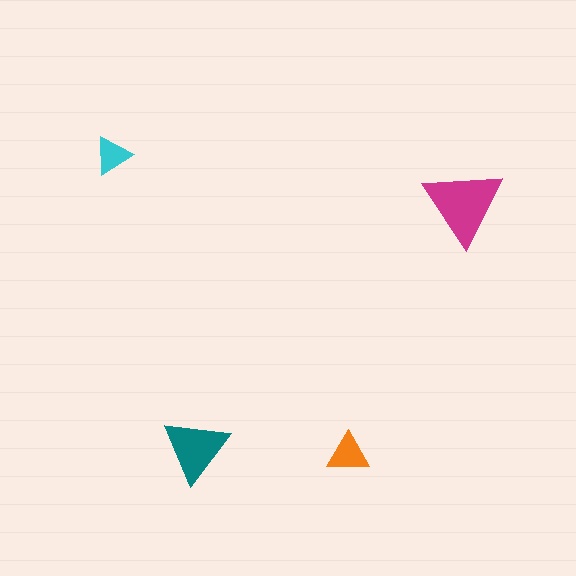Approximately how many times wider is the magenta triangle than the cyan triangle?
About 2 times wider.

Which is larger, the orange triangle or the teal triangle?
The teal one.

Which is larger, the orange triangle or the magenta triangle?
The magenta one.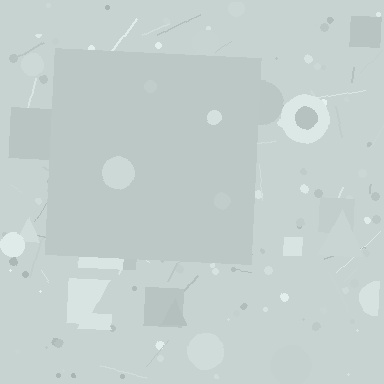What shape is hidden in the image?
A square is hidden in the image.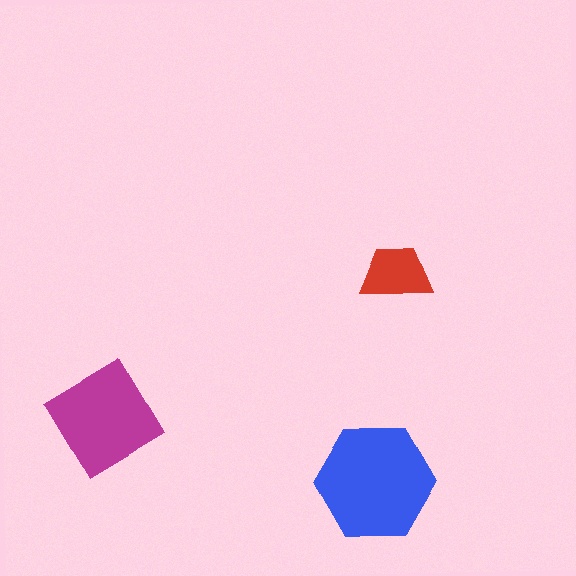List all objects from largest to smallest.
The blue hexagon, the magenta diamond, the red trapezoid.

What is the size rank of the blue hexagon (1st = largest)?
1st.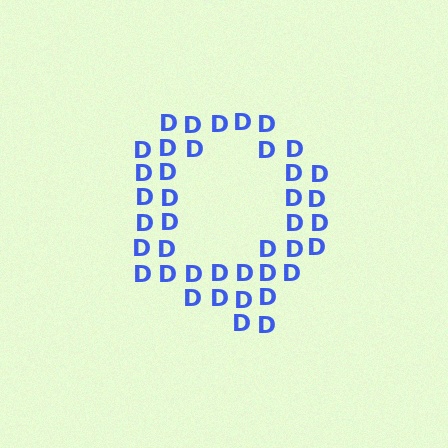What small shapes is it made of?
It is made of small letter D's.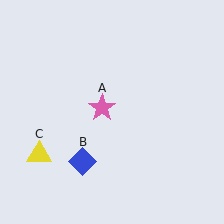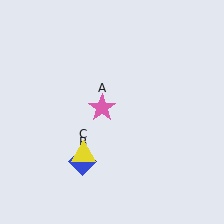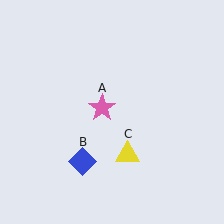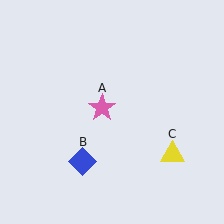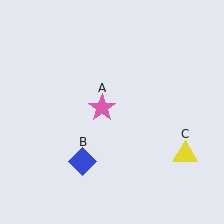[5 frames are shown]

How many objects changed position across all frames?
1 object changed position: yellow triangle (object C).